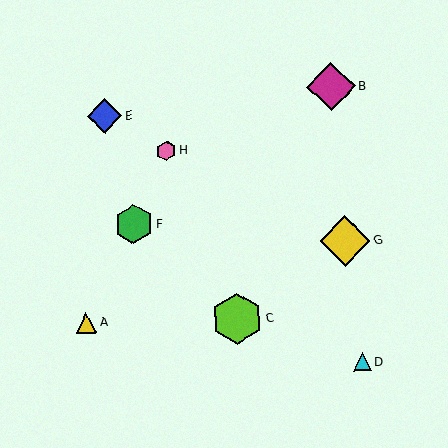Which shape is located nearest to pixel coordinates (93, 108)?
The blue diamond (labeled E) at (105, 116) is nearest to that location.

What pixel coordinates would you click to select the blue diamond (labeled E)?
Click at (105, 116) to select the blue diamond E.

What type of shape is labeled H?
Shape H is a pink hexagon.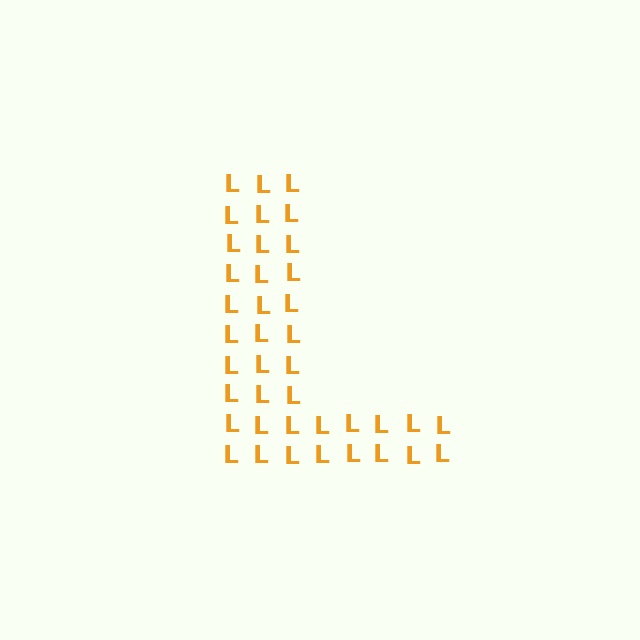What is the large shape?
The large shape is the letter L.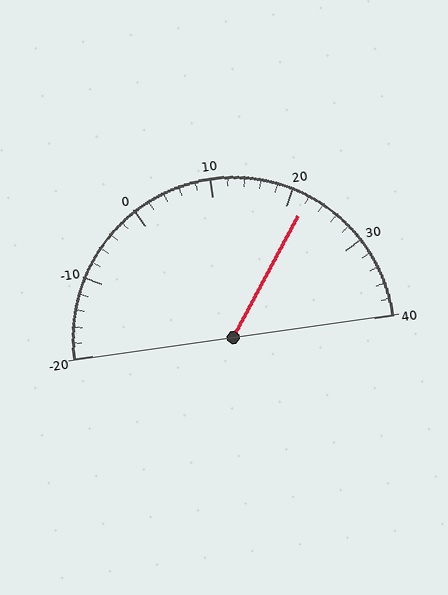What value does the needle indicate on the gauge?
The needle indicates approximately 22.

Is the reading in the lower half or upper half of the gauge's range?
The reading is in the upper half of the range (-20 to 40).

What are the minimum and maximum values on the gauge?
The gauge ranges from -20 to 40.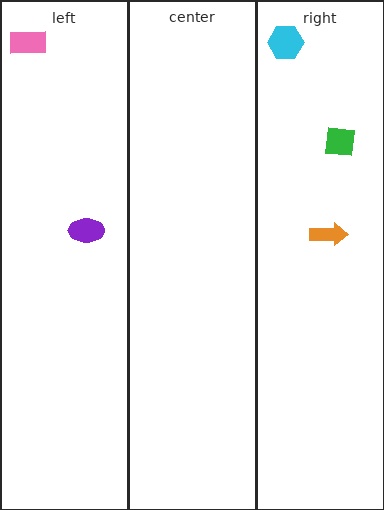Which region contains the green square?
The right region.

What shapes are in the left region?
The purple ellipse, the pink rectangle.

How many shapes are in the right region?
3.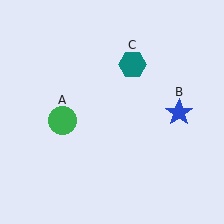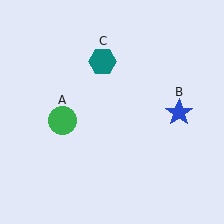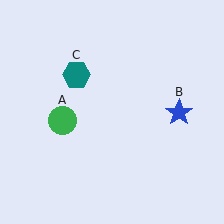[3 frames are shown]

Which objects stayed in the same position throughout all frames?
Green circle (object A) and blue star (object B) remained stationary.